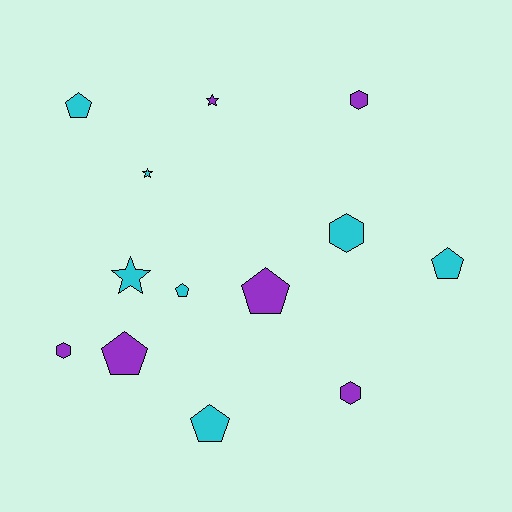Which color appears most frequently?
Cyan, with 7 objects.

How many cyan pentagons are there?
There are 4 cyan pentagons.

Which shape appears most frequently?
Pentagon, with 6 objects.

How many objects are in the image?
There are 13 objects.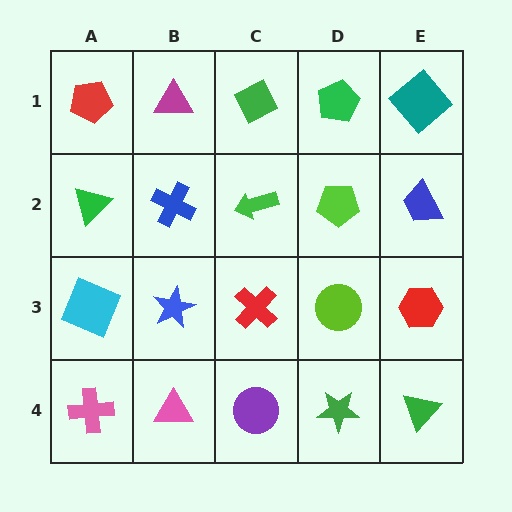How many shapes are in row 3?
5 shapes.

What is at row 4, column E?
A green triangle.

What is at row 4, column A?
A pink cross.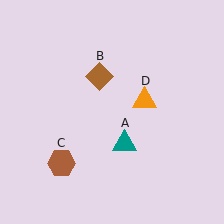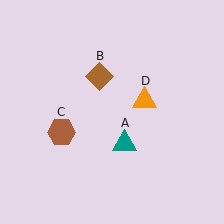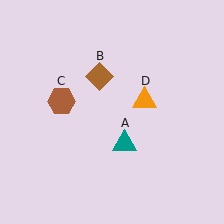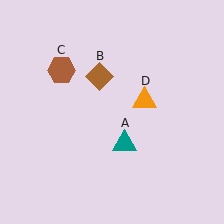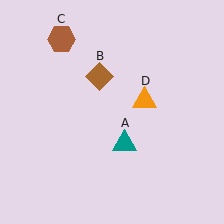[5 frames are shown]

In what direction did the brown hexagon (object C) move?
The brown hexagon (object C) moved up.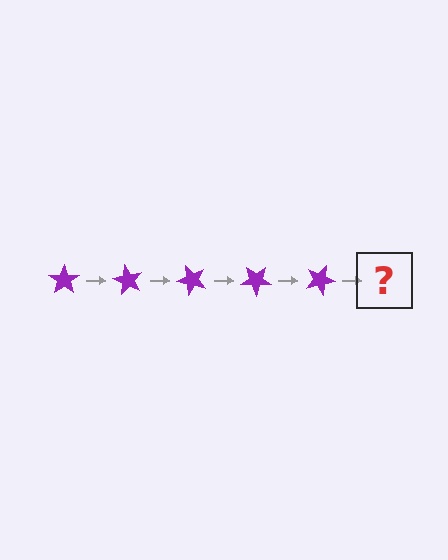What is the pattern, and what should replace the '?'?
The pattern is that the star rotates 60 degrees each step. The '?' should be a purple star rotated 300 degrees.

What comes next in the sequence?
The next element should be a purple star rotated 300 degrees.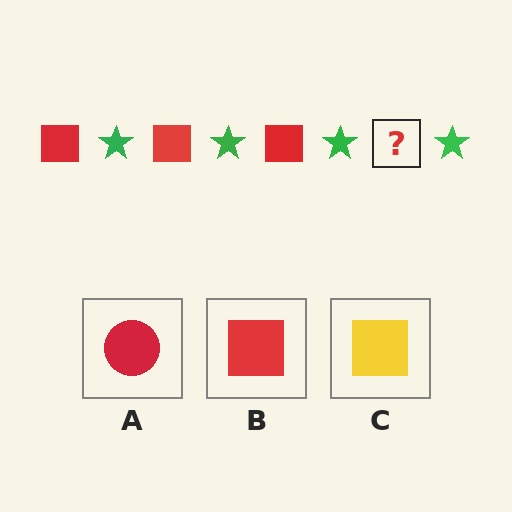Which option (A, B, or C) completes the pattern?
B.